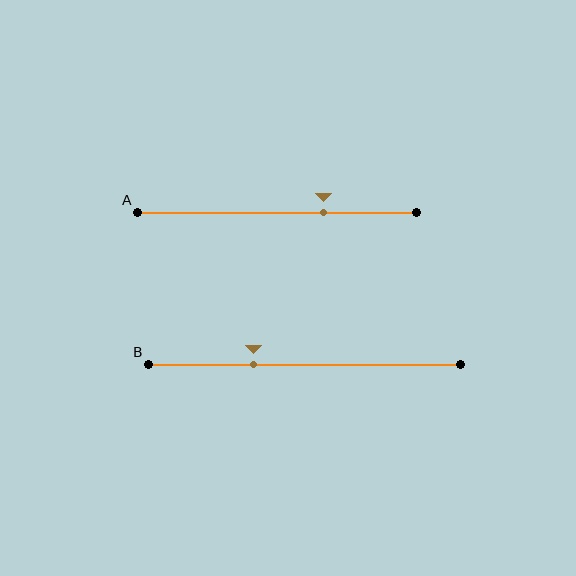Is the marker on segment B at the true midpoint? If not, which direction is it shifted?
No, the marker on segment B is shifted to the left by about 16% of the segment length.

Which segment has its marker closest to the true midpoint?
Segment B has its marker closest to the true midpoint.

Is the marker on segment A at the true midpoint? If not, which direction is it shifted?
No, the marker on segment A is shifted to the right by about 17% of the segment length.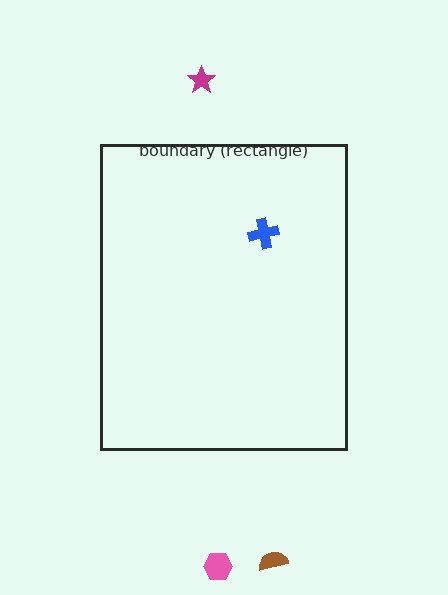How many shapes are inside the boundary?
1 inside, 3 outside.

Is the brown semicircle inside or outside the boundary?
Outside.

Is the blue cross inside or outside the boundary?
Inside.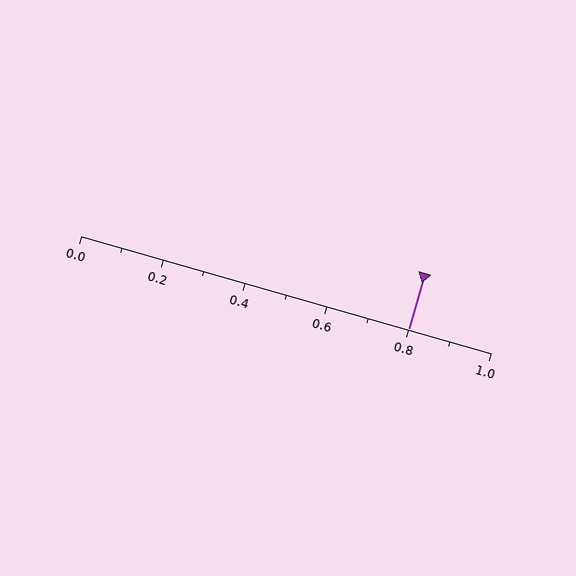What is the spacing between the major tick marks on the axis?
The major ticks are spaced 0.2 apart.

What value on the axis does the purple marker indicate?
The marker indicates approximately 0.8.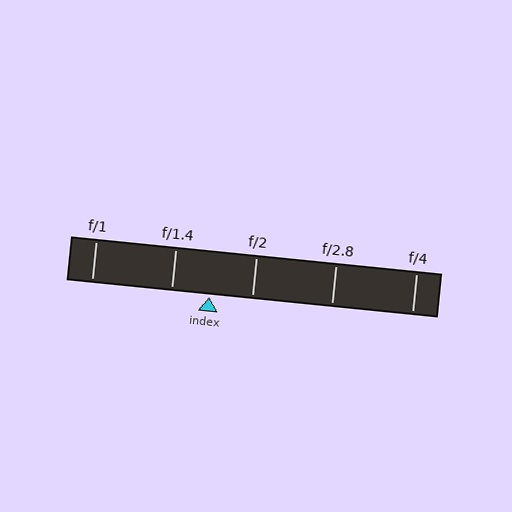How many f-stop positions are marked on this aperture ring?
There are 5 f-stop positions marked.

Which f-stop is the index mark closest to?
The index mark is closest to f/1.4.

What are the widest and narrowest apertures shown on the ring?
The widest aperture shown is f/1 and the narrowest is f/4.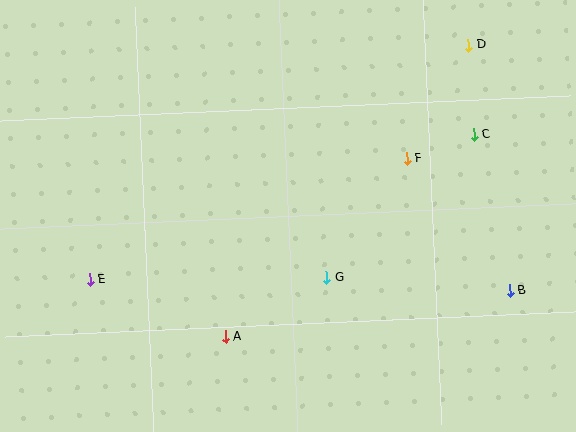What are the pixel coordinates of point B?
Point B is at (510, 290).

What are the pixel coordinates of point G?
Point G is at (326, 278).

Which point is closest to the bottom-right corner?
Point B is closest to the bottom-right corner.